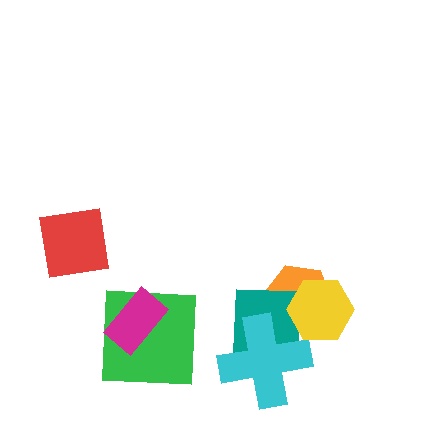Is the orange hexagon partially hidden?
Yes, it is partially covered by another shape.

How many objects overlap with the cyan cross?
2 objects overlap with the cyan cross.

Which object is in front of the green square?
The magenta rectangle is in front of the green square.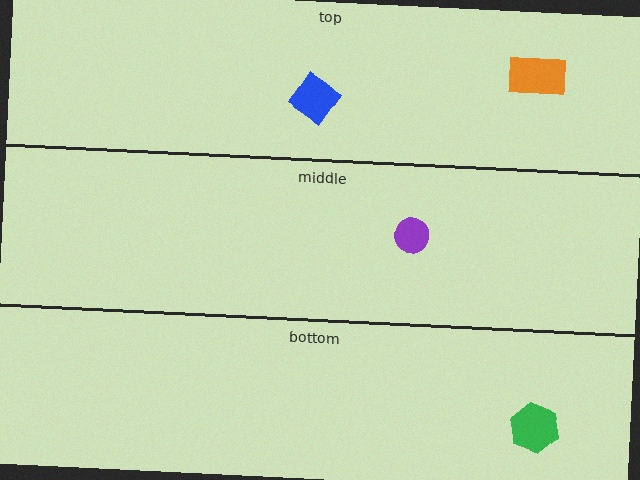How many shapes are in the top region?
2.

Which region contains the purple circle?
The middle region.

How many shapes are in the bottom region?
1.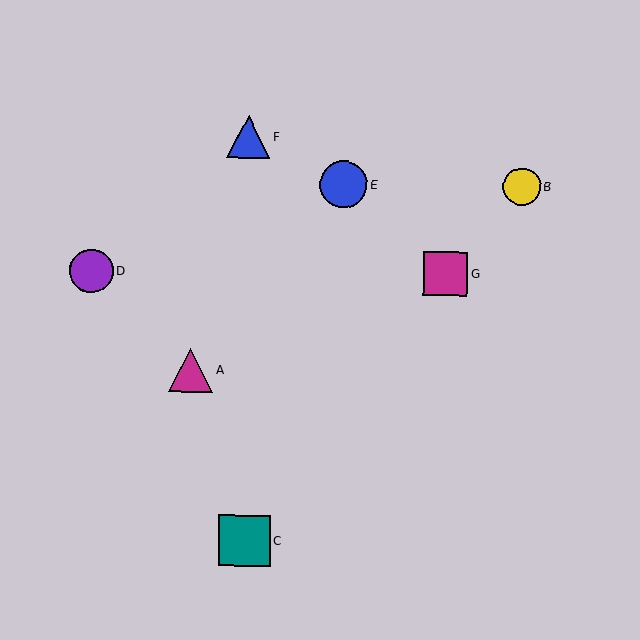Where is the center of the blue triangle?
The center of the blue triangle is at (249, 137).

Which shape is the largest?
The teal square (labeled C) is the largest.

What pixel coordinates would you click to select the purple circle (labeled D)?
Click at (91, 271) to select the purple circle D.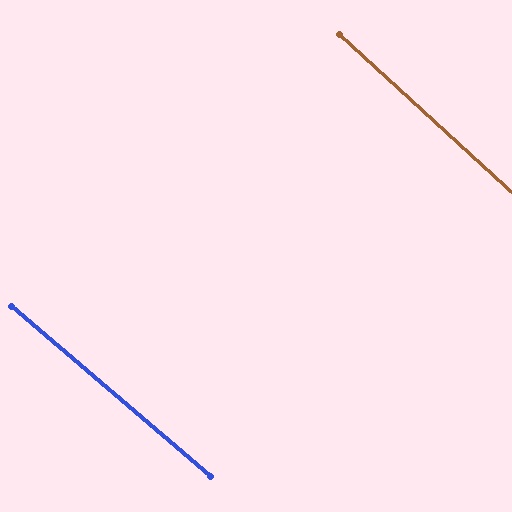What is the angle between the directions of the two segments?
Approximately 2 degrees.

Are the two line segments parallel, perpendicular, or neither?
Parallel — their directions differ by only 1.9°.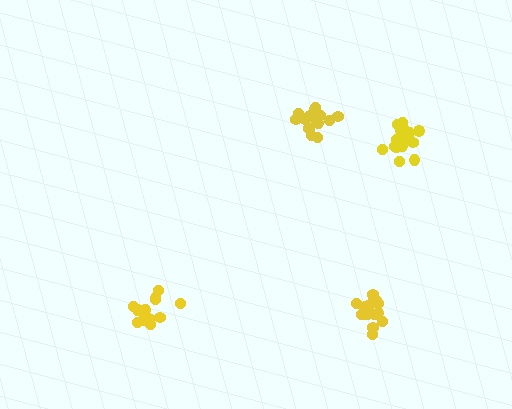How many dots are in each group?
Group 1: 16 dots, Group 2: 17 dots, Group 3: 14 dots, Group 4: 18 dots (65 total).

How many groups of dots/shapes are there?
There are 4 groups.